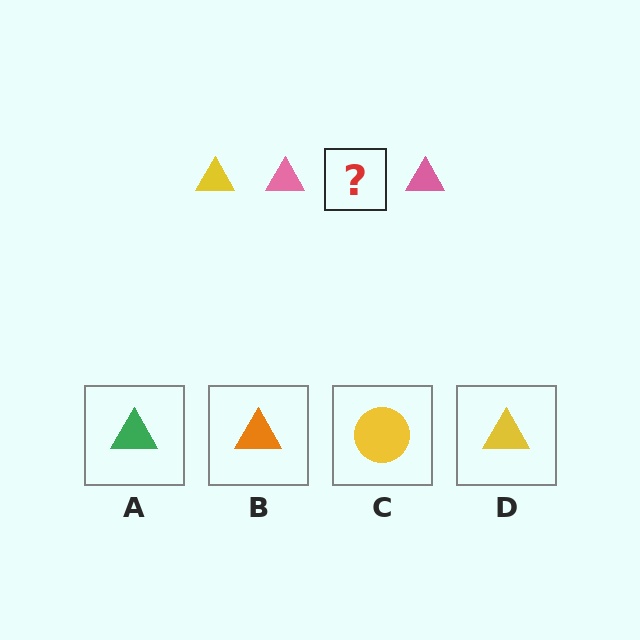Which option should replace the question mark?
Option D.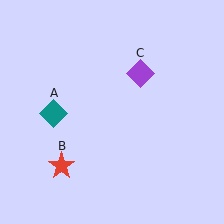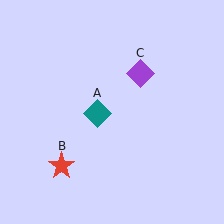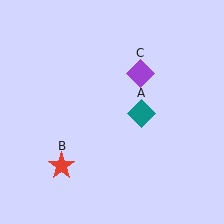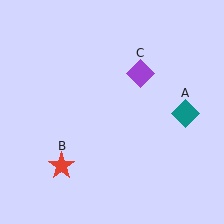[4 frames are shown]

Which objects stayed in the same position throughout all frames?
Red star (object B) and purple diamond (object C) remained stationary.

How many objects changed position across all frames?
1 object changed position: teal diamond (object A).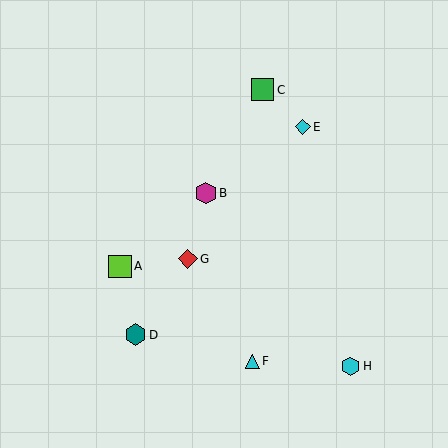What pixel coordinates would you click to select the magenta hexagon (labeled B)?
Click at (206, 193) to select the magenta hexagon B.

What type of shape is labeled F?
Shape F is a cyan triangle.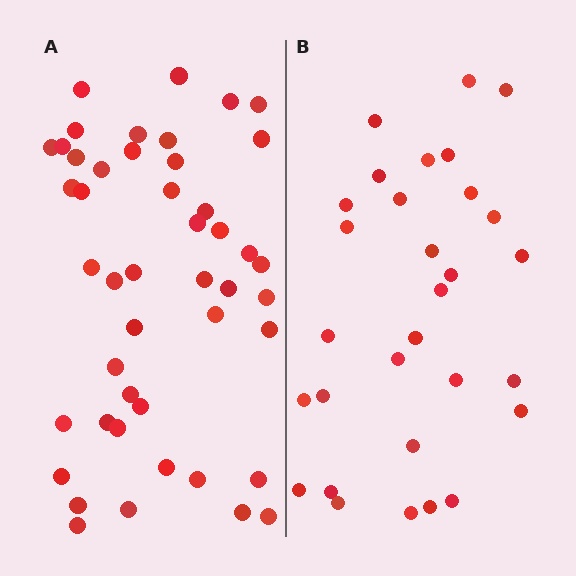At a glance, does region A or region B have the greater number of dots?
Region A (the left region) has more dots.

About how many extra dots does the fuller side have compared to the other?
Region A has approximately 15 more dots than region B.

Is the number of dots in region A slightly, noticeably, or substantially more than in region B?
Region A has substantially more. The ratio is roughly 1.5 to 1.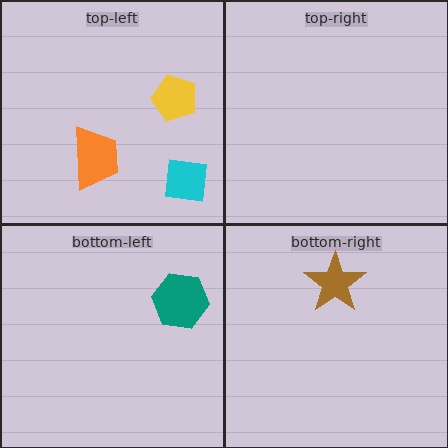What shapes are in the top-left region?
The orange trapezoid, the cyan square, the yellow pentagon.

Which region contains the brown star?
The bottom-right region.